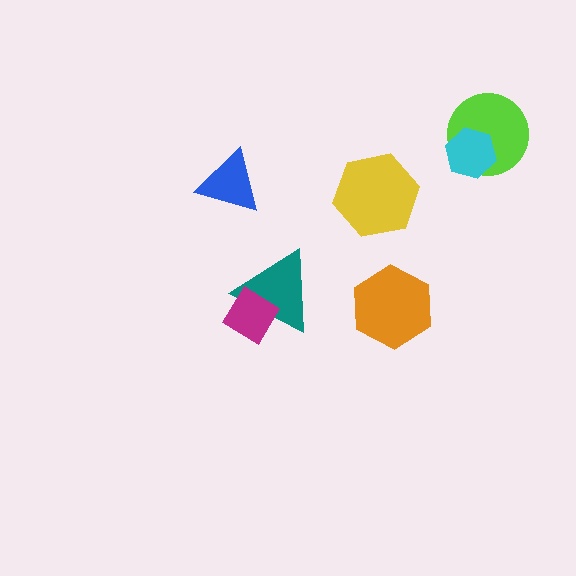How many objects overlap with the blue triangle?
0 objects overlap with the blue triangle.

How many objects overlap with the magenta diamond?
1 object overlaps with the magenta diamond.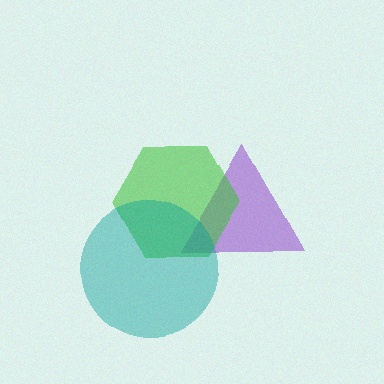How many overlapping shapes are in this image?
There are 3 overlapping shapes in the image.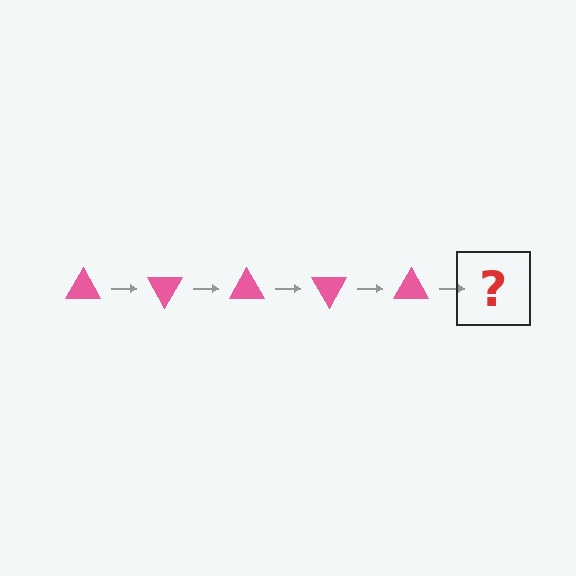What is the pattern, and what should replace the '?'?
The pattern is that the triangle rotates 60 degrees each step. The '?' should be a pink triangle rotated 300 degrees.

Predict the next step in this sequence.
The next step is a pink triangle rotated 300 degrees.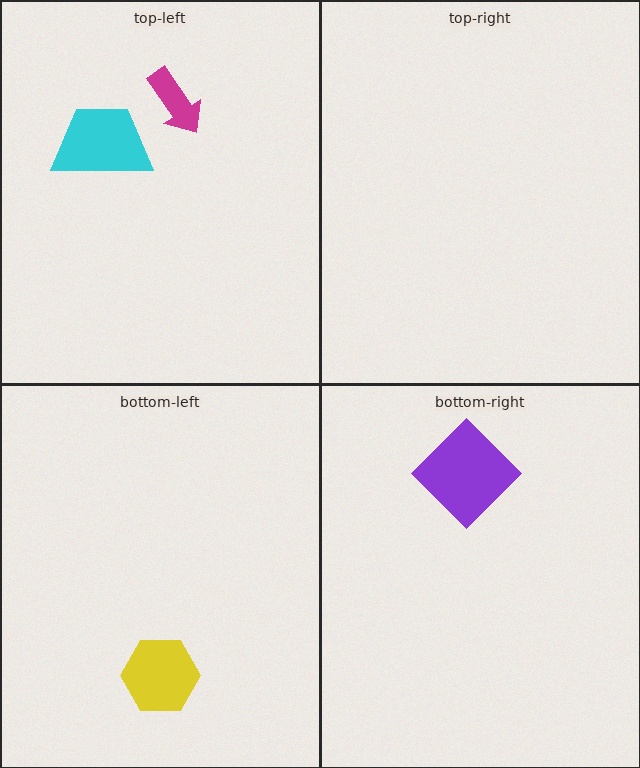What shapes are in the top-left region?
The cyan trapezoid, the magenta arrow.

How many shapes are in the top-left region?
2.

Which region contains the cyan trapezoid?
The top-left region.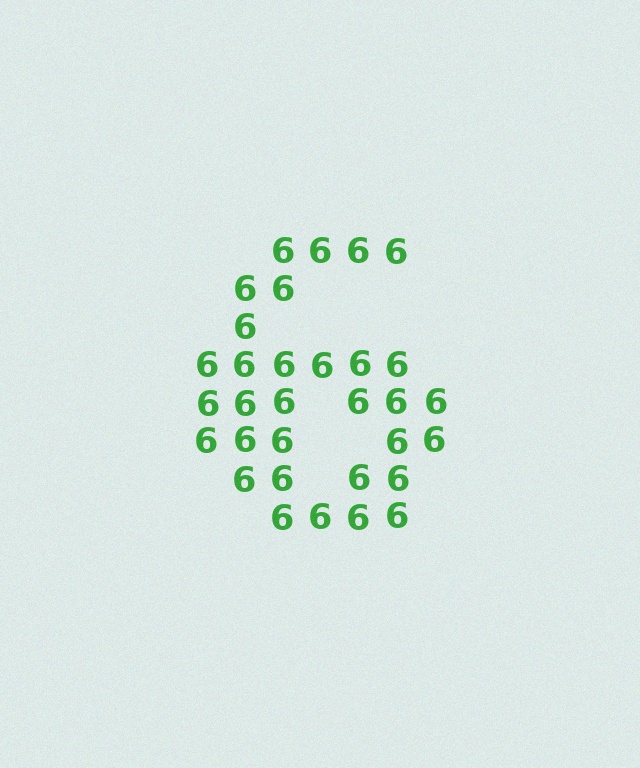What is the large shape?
The large shape is the digit 6.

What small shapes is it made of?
It is made of small digit 6's.